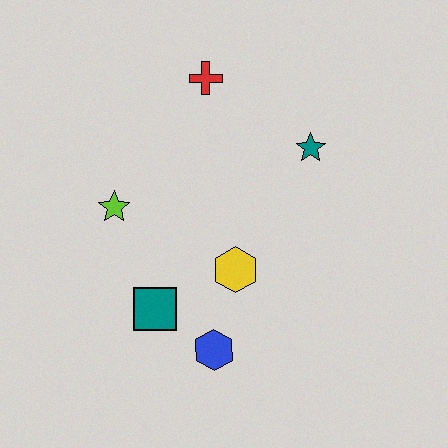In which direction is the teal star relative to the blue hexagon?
The teal star is above the blue hexagon.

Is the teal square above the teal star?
No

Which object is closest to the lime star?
The teal square is closest to the lime star.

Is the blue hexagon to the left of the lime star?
No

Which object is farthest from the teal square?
The red cross is farthest from the teal square.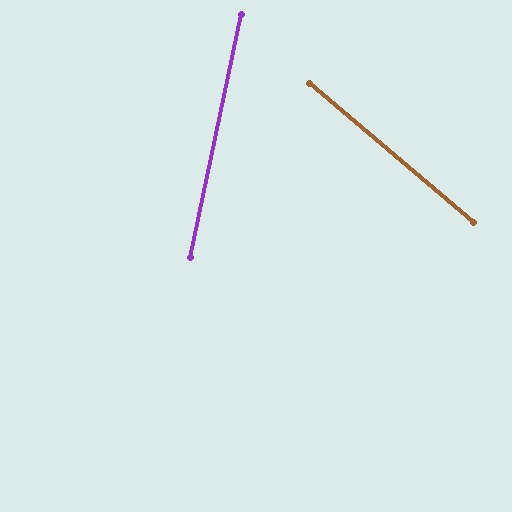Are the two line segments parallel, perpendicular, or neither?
Neither parallel nor perpendicular — they differ by about 62°.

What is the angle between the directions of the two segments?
Approximately 62 degrees.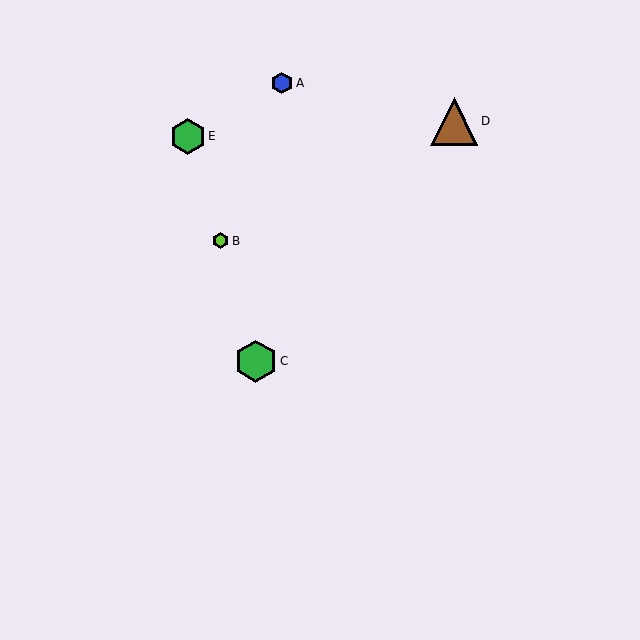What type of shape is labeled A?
Shape A is a blue hexagon.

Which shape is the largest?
The brown triangle (labeled D) is the largest.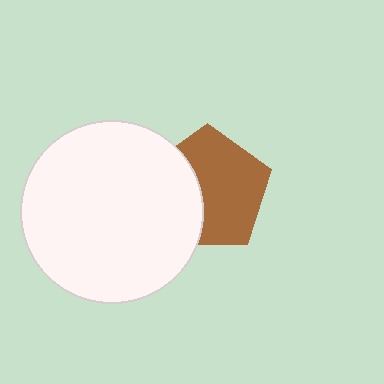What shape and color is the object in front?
The object in front is a white circle.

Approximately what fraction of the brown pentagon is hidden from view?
Roughly 37% of the brown pentagon is hidden behind the white circle.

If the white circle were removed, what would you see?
You would see the complete brown pentagon.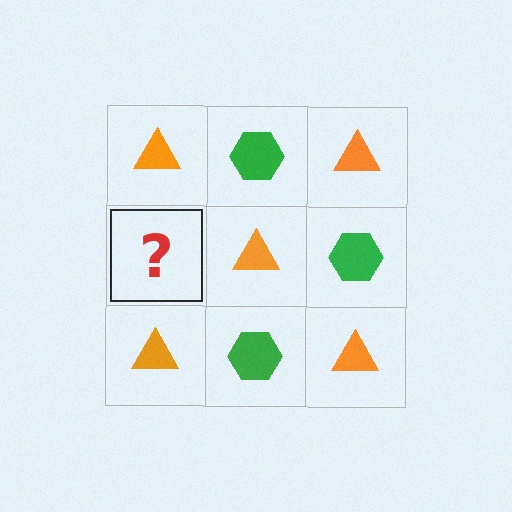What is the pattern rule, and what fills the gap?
The rule is that it alternates orange triangle and green hexagon in a checkerboard pattern. The gap should be filled with a green hexagon.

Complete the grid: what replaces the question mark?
The question mark should be replaced with a green hexagon.